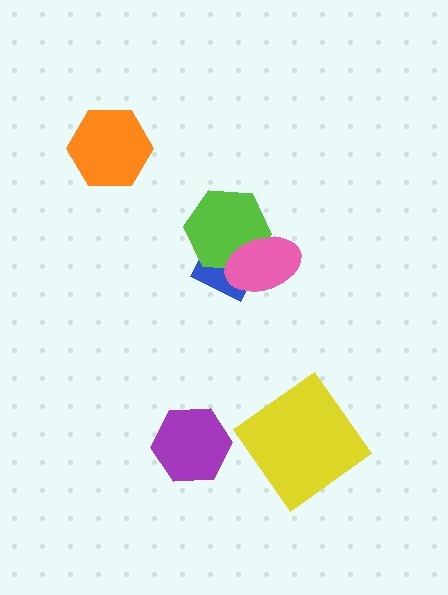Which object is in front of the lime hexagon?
The pink ellipse is in front of the lime hexagon.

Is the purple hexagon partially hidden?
No, no other shape covers it.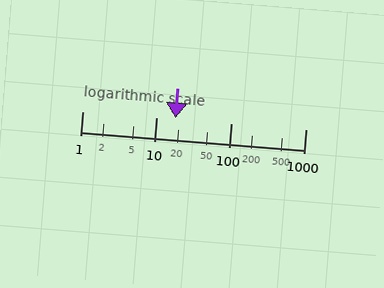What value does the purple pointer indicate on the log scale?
The pointer indicates approximately 18.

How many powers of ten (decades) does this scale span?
The scale spans 3 decades, from 1 to 1000.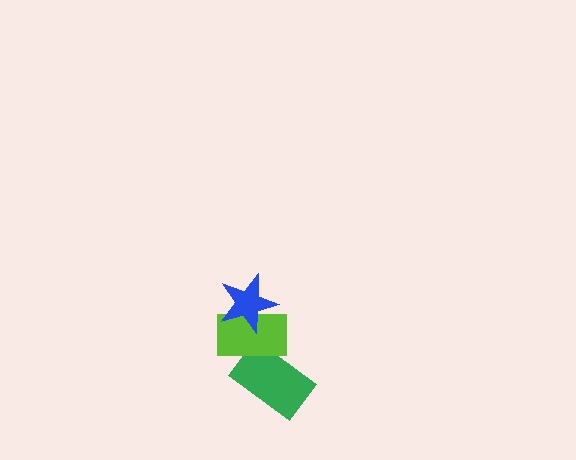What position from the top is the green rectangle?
The green rectangle is 3rd from the top.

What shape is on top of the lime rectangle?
The blue star is on top of the lime rectangle.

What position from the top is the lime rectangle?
The lime rectangle is 2nd from the top.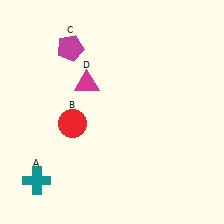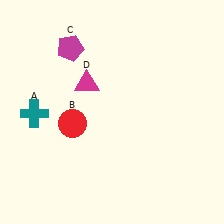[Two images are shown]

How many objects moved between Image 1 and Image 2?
1 object moved between the two images.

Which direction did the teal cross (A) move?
The teal cross (A) moved up.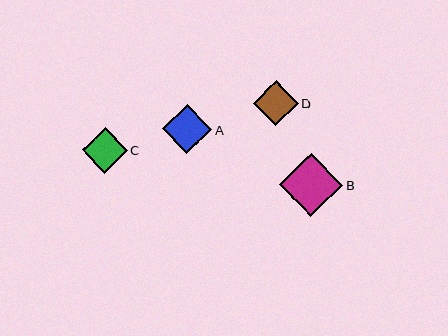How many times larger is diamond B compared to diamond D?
Diamond B is approximately 1.4 times the size of diamond D.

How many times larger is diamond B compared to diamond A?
Diamond B is approximately 1.3 times the size of diamond A.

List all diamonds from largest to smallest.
From largest to smallest: B, A, C, D.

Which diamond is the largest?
Diamond B is the largest with a size of approximately 63 pixels.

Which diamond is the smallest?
Diamond D is the smallest with a size of approximately 45 pixels.